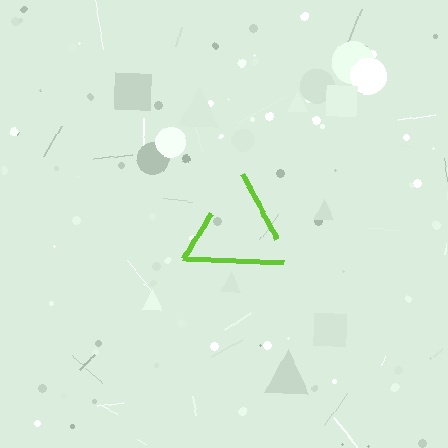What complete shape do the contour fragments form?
The contour fragments form a triangle.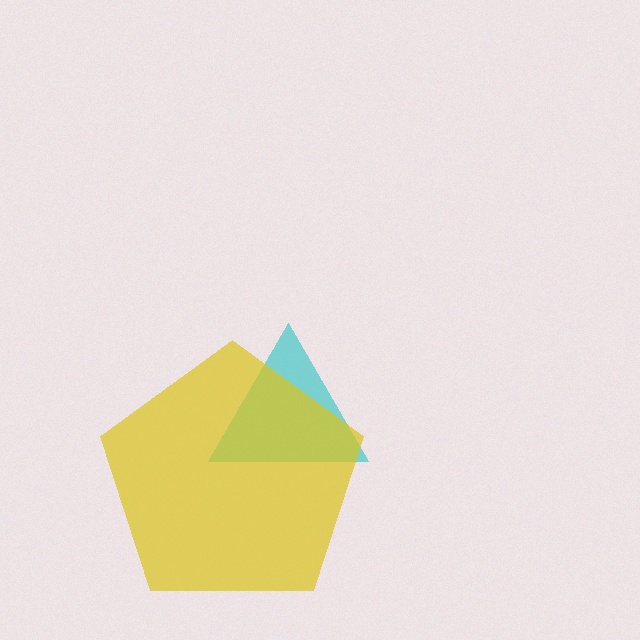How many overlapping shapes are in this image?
There are 2 overlapping shapes in the image.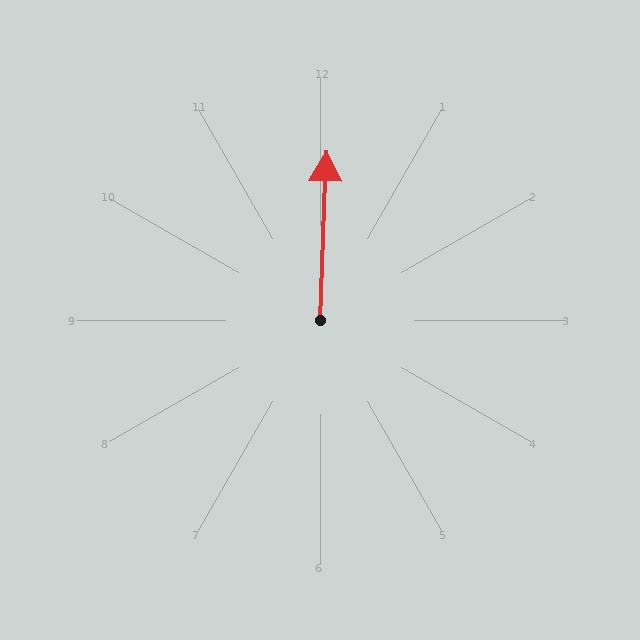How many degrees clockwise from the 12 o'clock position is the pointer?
Approximately 2 degrees.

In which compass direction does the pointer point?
North.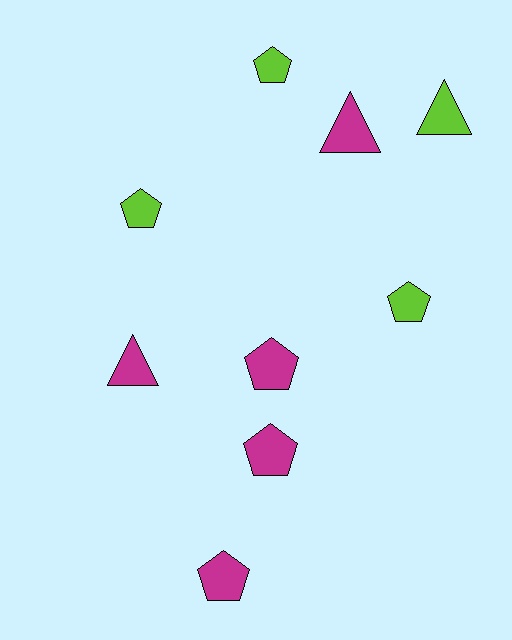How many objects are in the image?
There are 9 objects.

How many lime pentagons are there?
There are 3 lime pentagons.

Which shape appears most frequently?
Pentagon, with 6 objects.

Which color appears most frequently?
Magenta, with 5 objects.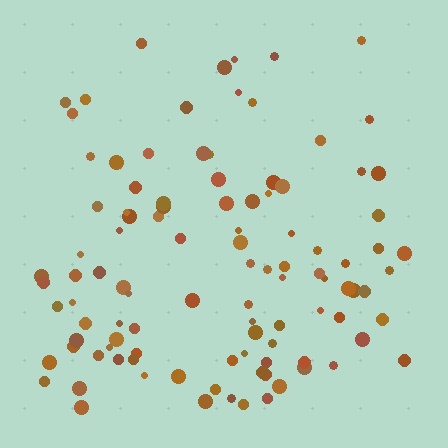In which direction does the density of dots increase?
From top to bottom, with the bottom side densest.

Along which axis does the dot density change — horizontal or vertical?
Vertical.